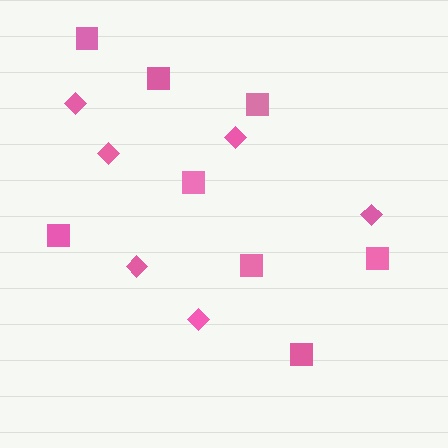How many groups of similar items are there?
There are 2 groups: one group of diamonds (6) and one group of squares (8).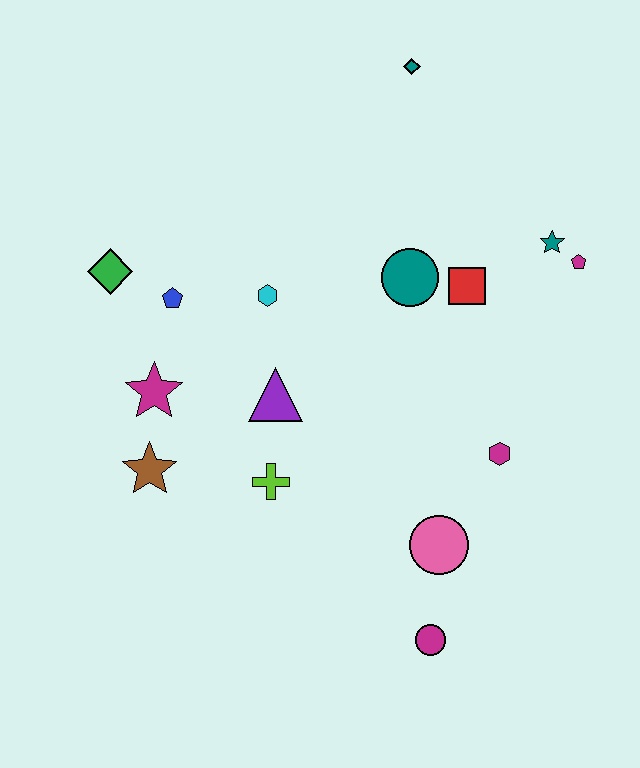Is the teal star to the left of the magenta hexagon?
No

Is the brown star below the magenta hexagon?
Yes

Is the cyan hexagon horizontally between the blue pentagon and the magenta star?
No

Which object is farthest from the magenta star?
The magenta pentagon is farthest from the magenta star.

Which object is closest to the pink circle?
The magenta circle is closest to the pink circle.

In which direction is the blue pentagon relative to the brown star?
The blue pentagon is above the brown star.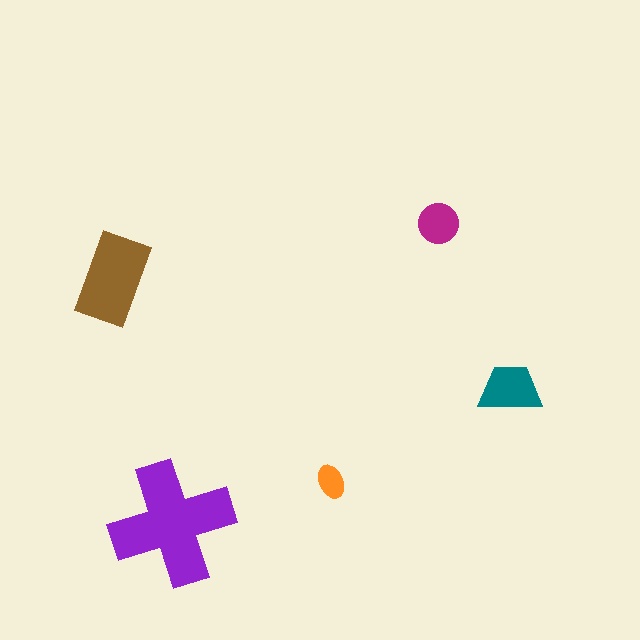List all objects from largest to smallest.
The purple cross, the brown rectangle, the teal trapezoid, the magenta circle, the orange ellipse.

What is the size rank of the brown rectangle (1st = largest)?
2nd.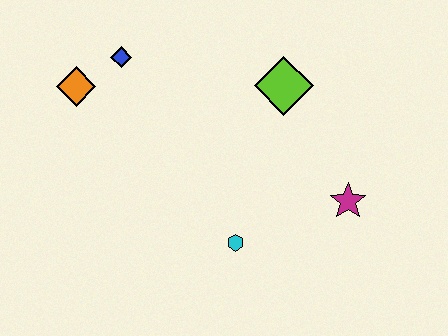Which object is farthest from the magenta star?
The orange diamond is farthest from the magenta star.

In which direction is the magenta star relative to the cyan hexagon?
The magenta star is to the right of the cyan hexagon.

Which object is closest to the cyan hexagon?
The magenta star is closest to the cyan hexagon.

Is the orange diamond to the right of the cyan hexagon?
No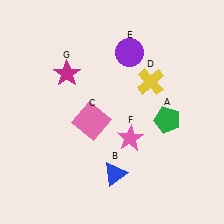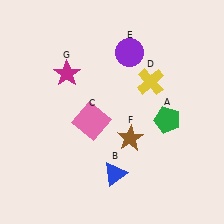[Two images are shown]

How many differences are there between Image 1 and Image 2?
There is 1 difference between the two images.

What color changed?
The star (F) changed from pink in Image 1 to brown in Image 2.